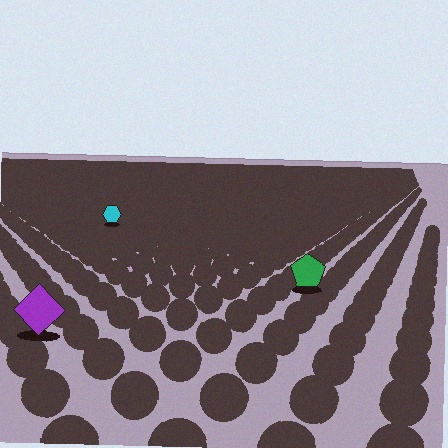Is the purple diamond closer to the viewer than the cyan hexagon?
Yes. The purple diamond is closer — you can tell from the texture gradient: the ground texture is coarser near it.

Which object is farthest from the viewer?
The cyan hexagon is farthest from the viewer. It appears smaller and the ground texture around it is denser.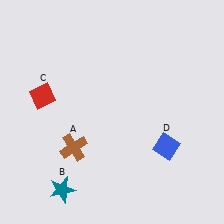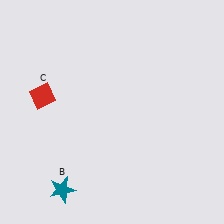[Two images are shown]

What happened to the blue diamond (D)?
The blue diamond (D) was removed in Image 2. It was in the bottom-right area of Image 1.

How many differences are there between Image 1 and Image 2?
There are 2 differences between the two images.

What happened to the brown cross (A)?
The brown cross (A) was removed in Image 2. It was in the bottom-left area of Image 1.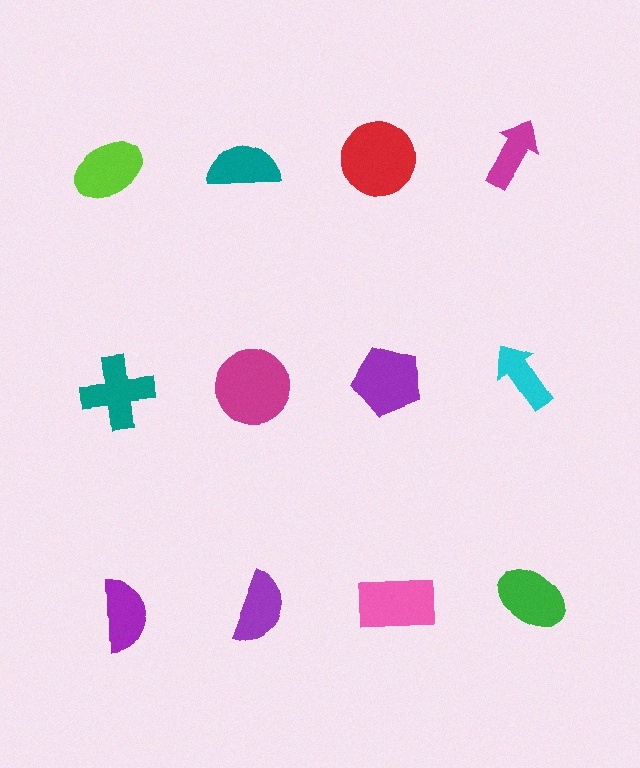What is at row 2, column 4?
A cyan arrow.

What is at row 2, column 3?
A purple pentagon.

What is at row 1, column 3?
A red circle.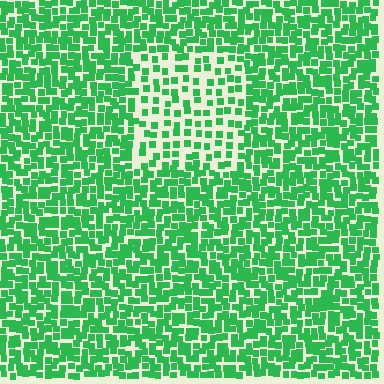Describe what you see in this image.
The image contains small green elements arranged at two different densities. A rectangle-shaped region is visible where the elements are less densely packed than the surrounding area.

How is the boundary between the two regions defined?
The boundary is defined by a change in element density (approximately 2.1x ratio). All elements are the same color, size, and shape.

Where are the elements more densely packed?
The elements are more densely packed outside the rectangle boundary.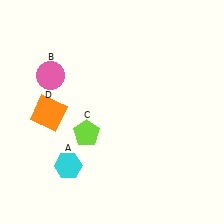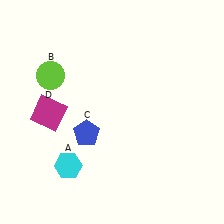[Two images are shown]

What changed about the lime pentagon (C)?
In Image 1, C is lime. In Image 2, it changed to blue.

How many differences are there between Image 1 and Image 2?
There are 3 differences between the two images.